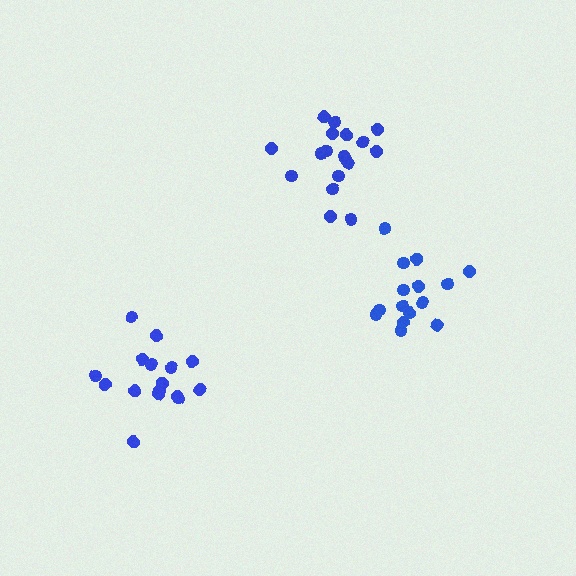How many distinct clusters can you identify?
There are 3 distinct clusters.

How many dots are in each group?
Group 1: 16 dots, Group 2: 18 dots, Group 3: 15 dots (49 total).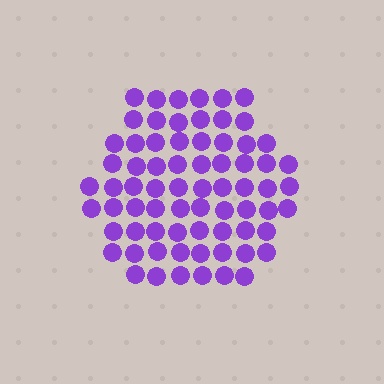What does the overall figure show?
The overall figure shows a hexagon.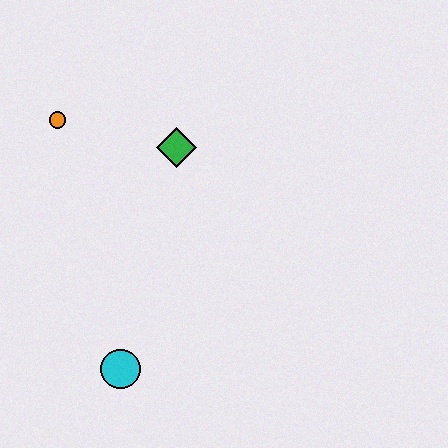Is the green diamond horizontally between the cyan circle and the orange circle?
No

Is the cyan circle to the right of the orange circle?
Yes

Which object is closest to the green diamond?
The orange circle is closest to the green diamond.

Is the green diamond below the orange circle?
Yes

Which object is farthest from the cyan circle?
The orange circle is farthest from the cyan circle.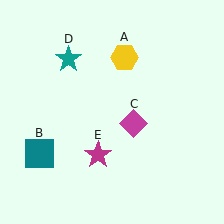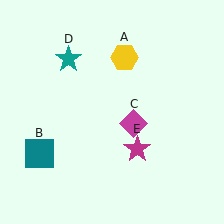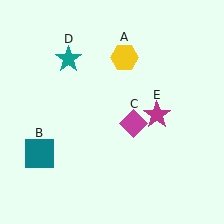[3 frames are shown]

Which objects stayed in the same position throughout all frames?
Yellow hexagon (object A) and teal square (object B) and magenta diamond (object C) and teal star (object D) remained stationary.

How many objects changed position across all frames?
1 object changed position: magenta star (object E).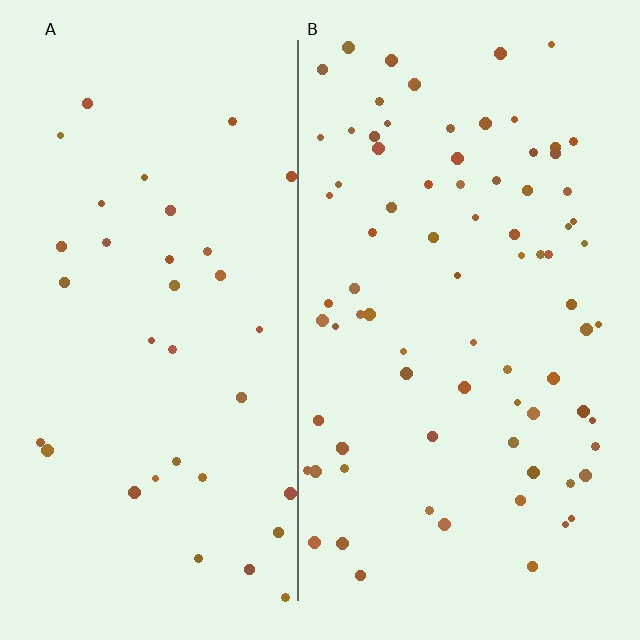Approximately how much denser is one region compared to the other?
Approximately 2.3× — region B over region A.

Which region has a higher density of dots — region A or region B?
B (the right).